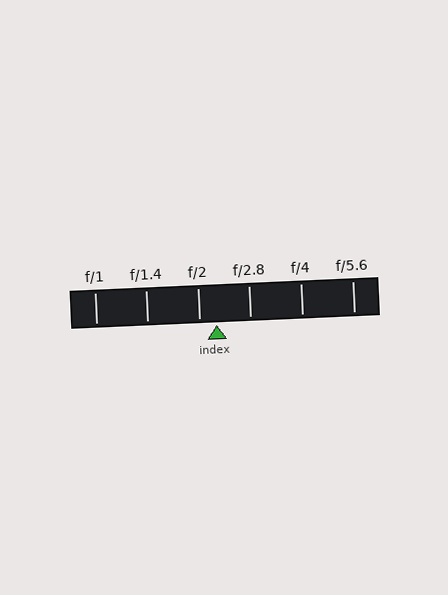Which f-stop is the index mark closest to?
The index mark is closest to f/2.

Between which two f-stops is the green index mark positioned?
The index mark is between f/2 and f/2.8.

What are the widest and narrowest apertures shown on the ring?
The widest aperture shown is f/1 and the narrowest is f/5.6.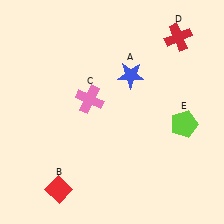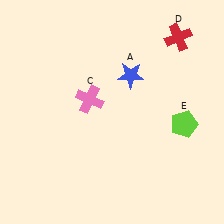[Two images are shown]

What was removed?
The red diamond (B) was removed in Image 2.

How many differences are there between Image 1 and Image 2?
There is 1 difference between the two images.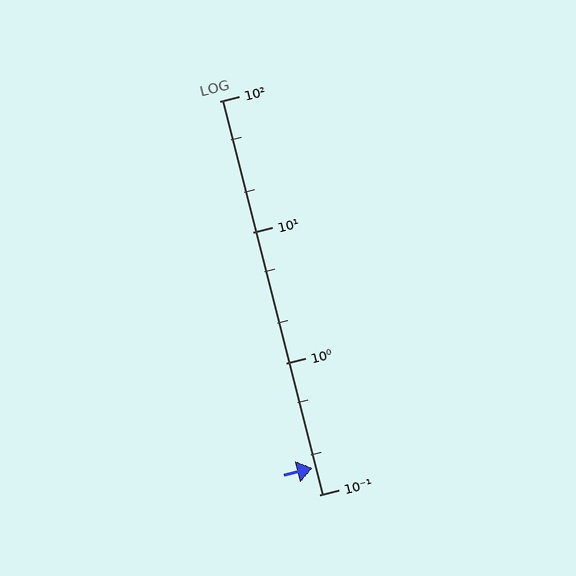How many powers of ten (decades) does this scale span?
The scale spans 3 decades, from 0.1 to 100.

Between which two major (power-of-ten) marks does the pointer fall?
The pointer is between 0.1 and 1.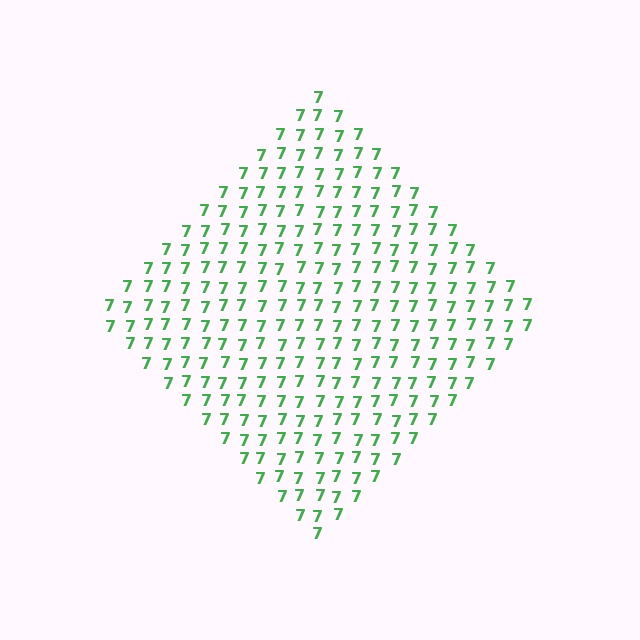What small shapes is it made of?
It is made of small digit 7's.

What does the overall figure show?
The overall figure shows a diamond.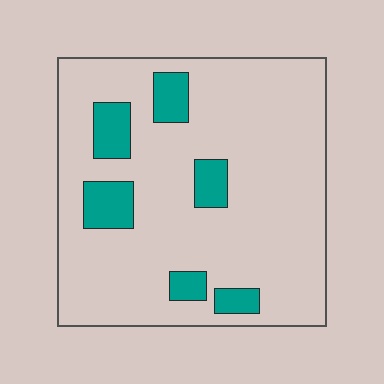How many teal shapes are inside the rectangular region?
6.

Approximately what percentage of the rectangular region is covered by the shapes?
Approximately 15%.